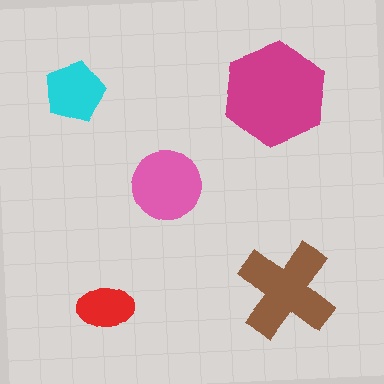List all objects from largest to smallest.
The magenta hexagon, the brown cross, the pink circle, the cyan pentagon, the red ellipse.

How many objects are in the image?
There are 5 objects in the image.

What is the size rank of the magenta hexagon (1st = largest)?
1st.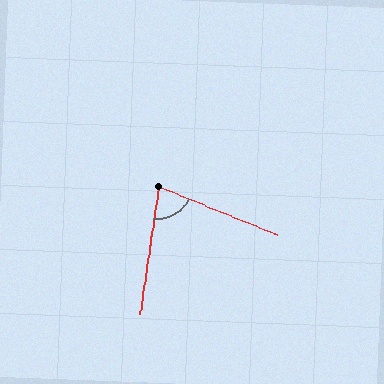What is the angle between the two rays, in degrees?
Approximately 76 degrees.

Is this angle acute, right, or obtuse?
It is acute.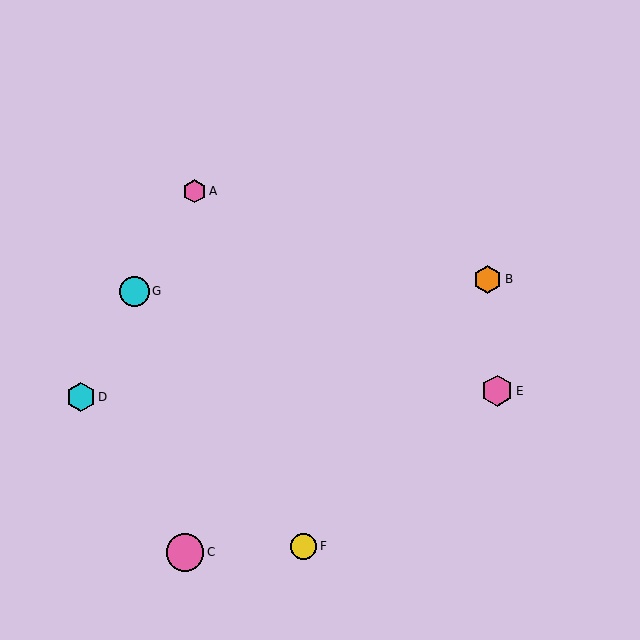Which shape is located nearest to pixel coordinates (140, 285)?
The cyan circle (labeled G) at (134, 291) is nearest to that location.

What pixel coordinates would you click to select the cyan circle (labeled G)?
Click at (134, 291) to select the cyan circle G.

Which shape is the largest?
The pink circle (labeled C) is the largest.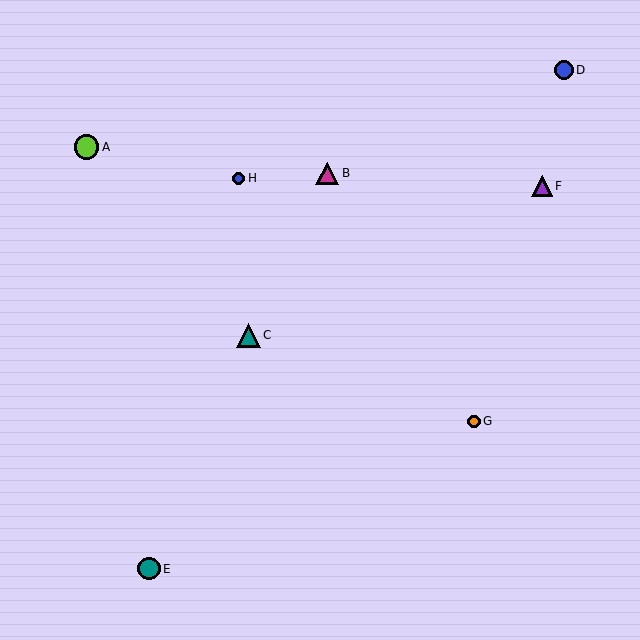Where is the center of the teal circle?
The center of the teal circle is at (149, 569).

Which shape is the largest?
The lime circle (labeled A) is the largest.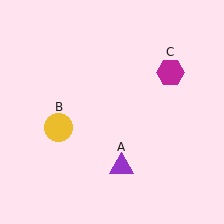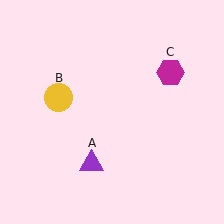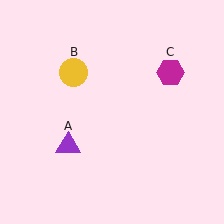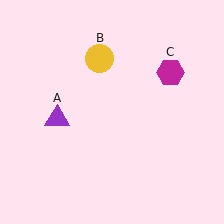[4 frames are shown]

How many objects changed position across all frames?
2 objects changed position: purple triangle (object A), yellow circle (object B).